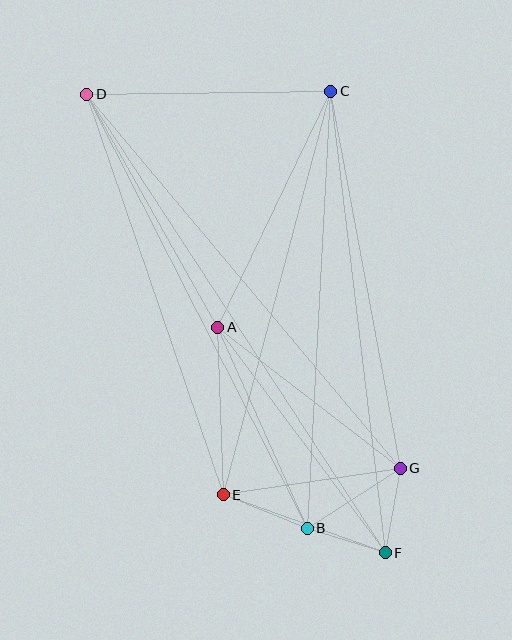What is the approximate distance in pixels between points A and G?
The distance between A and G is approximately 231 pixels.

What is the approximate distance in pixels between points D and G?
The distance between D and G is approximately 488 pixels.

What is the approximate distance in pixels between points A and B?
The distance between A and B is approximately 220 pixels.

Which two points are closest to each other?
Points B and F are closest to each other.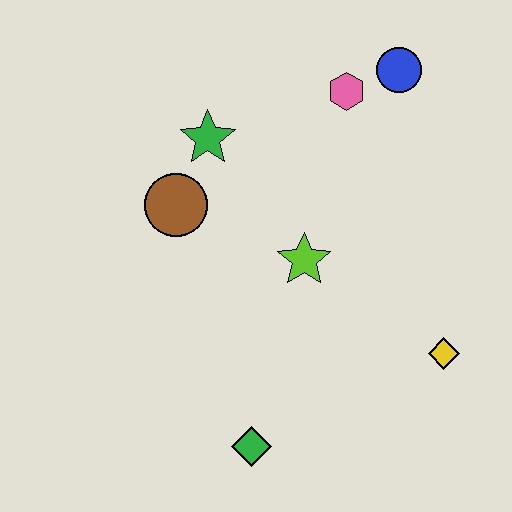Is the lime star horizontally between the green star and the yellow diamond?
Yes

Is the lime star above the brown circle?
No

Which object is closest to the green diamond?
The lime star is closest to the green diamond.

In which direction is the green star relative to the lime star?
The green star is above the lime star.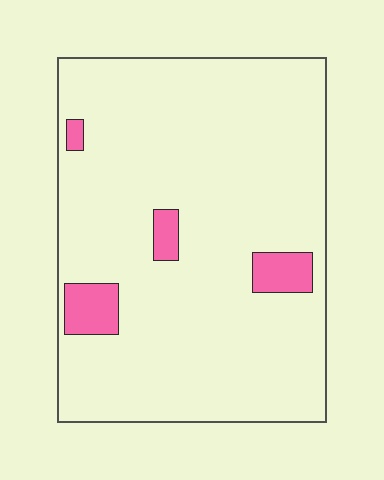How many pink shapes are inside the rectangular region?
4.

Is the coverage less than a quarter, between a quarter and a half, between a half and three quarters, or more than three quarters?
Less than a quarter.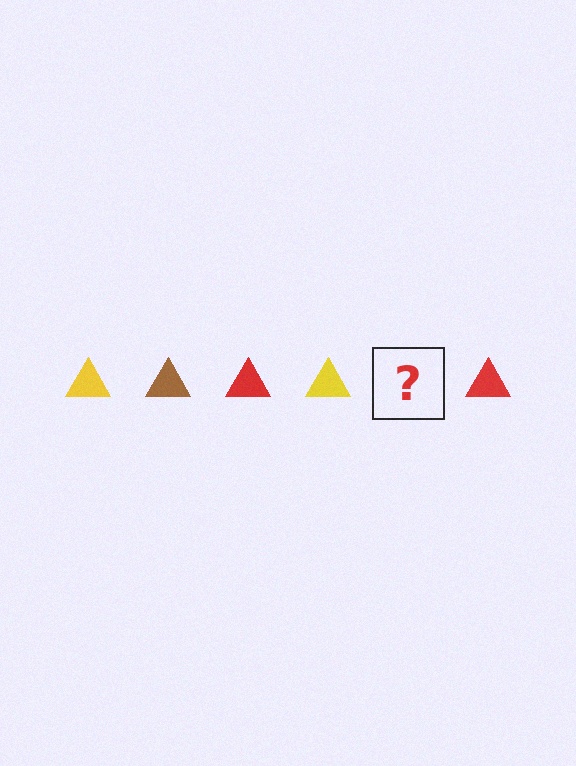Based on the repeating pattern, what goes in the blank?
The blank should be a brown triangle.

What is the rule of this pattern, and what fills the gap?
The rule is that the pattern cycles through yellow, brown, red triangles. The gap should be filled with a brown triangle.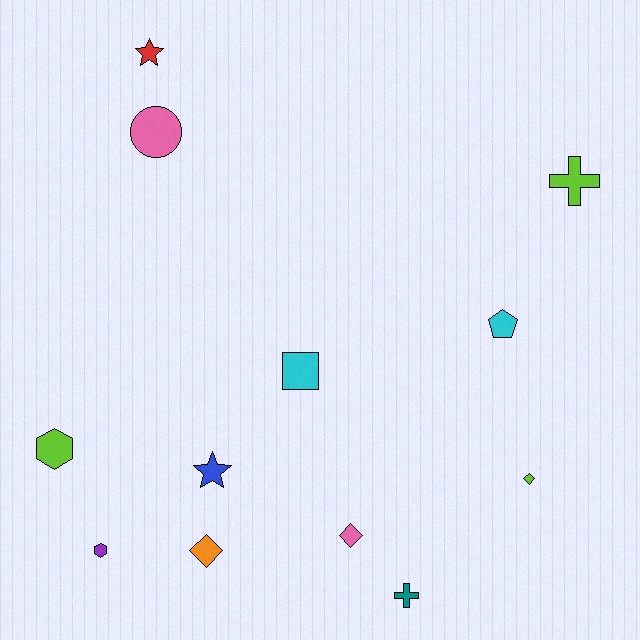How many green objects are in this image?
There are no green objects.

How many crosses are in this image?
There are 2 crosses.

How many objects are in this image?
There are 12 objects.